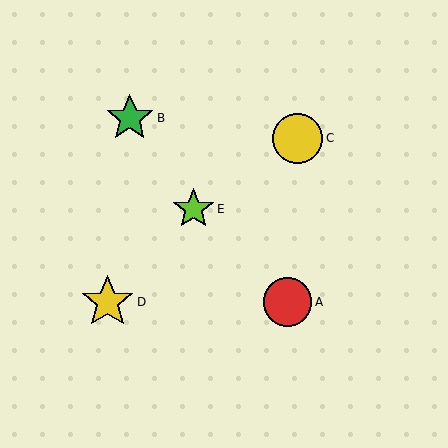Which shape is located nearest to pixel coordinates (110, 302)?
The yellow star (labeled D) at (108, 302) is nearest to that location.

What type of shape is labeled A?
Shape A is a red circle.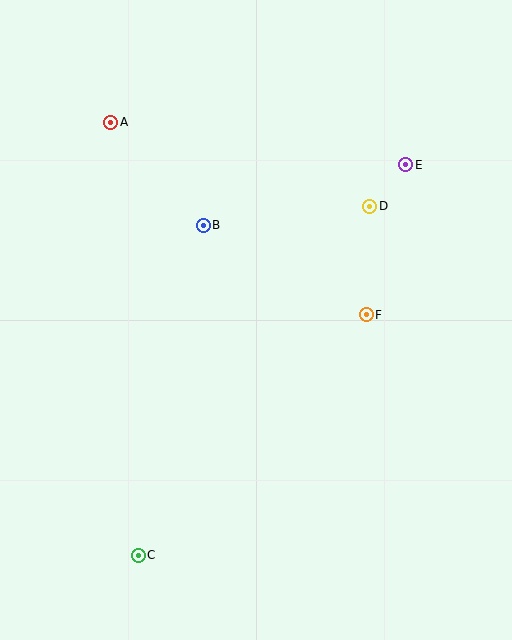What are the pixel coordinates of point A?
Point A is at (111, 122).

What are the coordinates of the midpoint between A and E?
The midpoint between A and E is at (258, 144).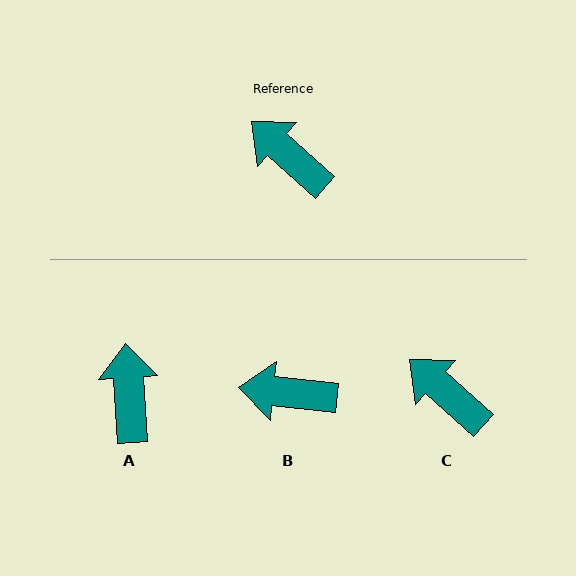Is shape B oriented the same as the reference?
No, it is off by about 36 degrees.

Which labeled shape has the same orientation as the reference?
C.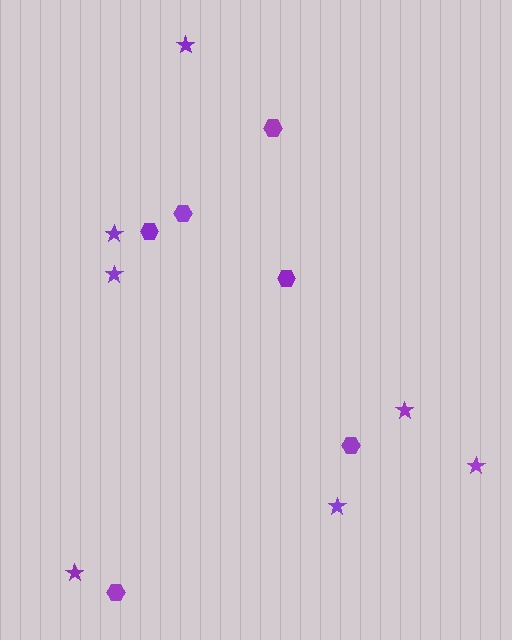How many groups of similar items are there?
There are 2 groups: one group of hexagons (6) and one group of stars (7).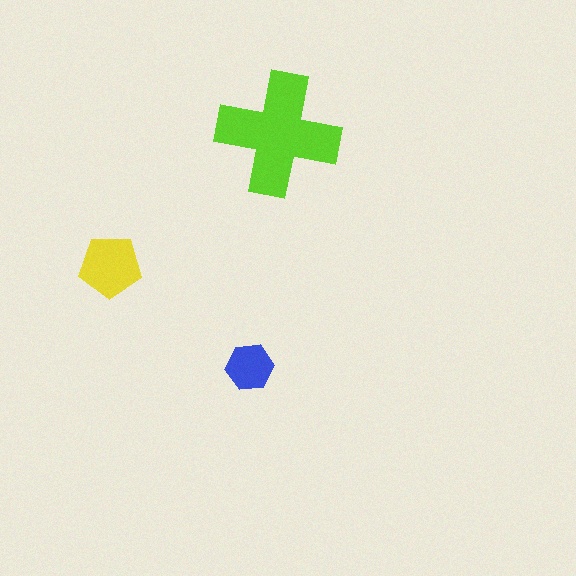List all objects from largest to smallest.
The lime cross, the yellow pentagon, the blue hexagon.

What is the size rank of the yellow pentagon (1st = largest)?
2nd.